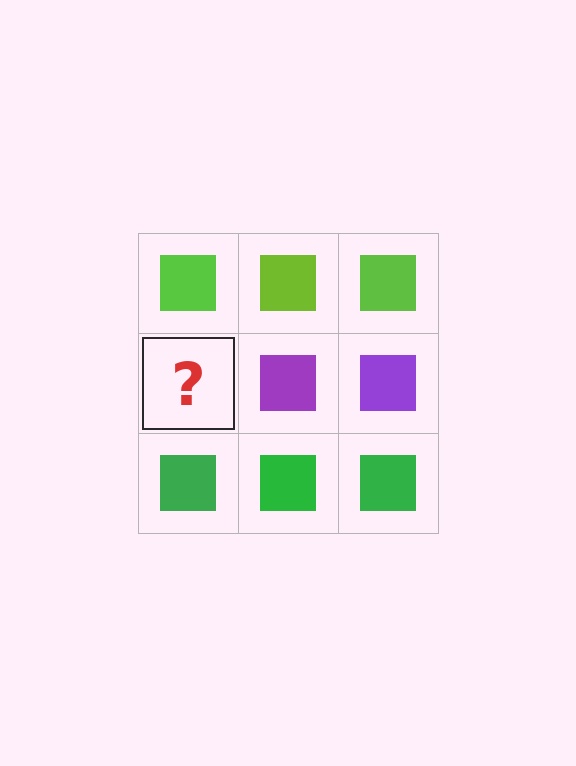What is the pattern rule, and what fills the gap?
The rule is that each row has a consistent color. The gap should be filled with a purple square.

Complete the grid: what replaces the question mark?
The question mark should be replaced with a purple square.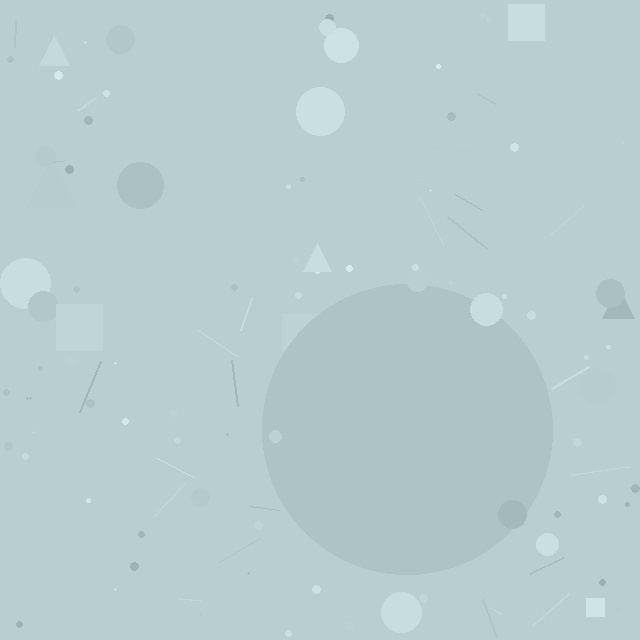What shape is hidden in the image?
A circle is hidden in the image.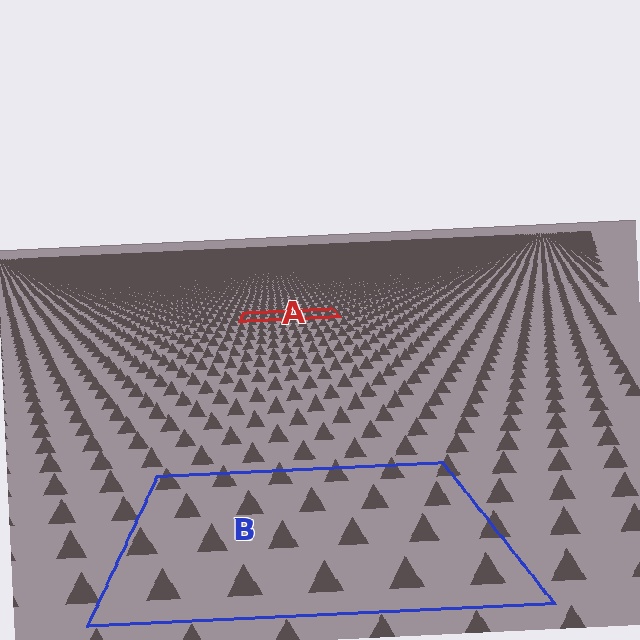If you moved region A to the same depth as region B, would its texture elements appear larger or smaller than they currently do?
They would appear larger. At a closer depth, the same texture elements are projected at a bigger on-screen size.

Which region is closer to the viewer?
Region B is closer. The texture elements there are larger and more spread out.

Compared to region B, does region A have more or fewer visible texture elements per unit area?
Region A has more texture elements per unit area — they are packed more densely because it is farther away.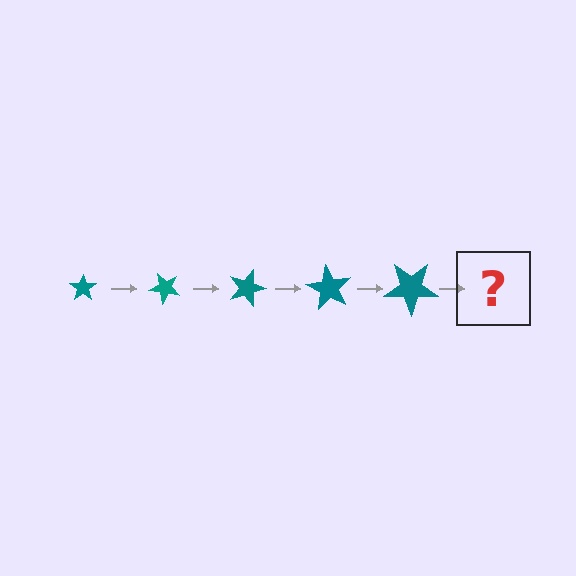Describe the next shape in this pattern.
It should be a star, larger than the previous one and rotated 225 degrees from the start.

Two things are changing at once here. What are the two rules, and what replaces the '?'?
The two rules are that the star grows larger each step and it rotates 45 degrees each step. The '?' should be a star, larger than the previous one and rotated 225 degrees from the start.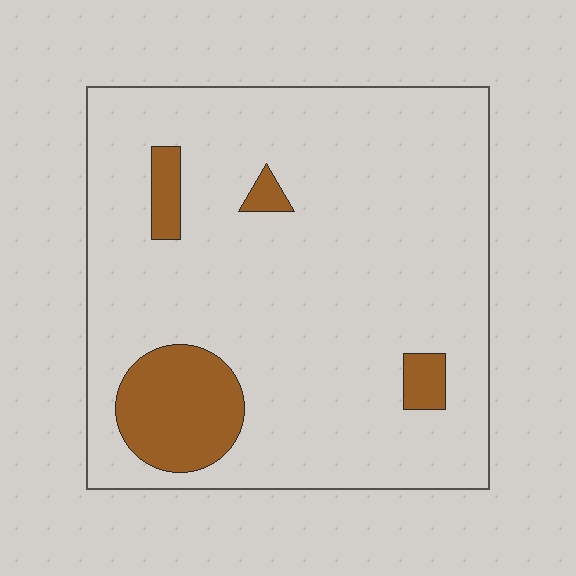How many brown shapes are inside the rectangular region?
4.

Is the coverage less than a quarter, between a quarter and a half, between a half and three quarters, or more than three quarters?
Less than a quarter.